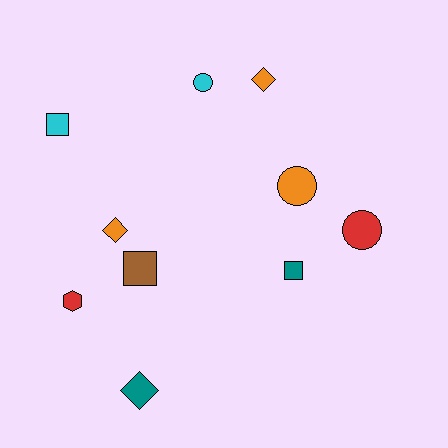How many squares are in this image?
There are 3 squares.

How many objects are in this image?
There are 10 objects.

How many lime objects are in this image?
There are no lime objects.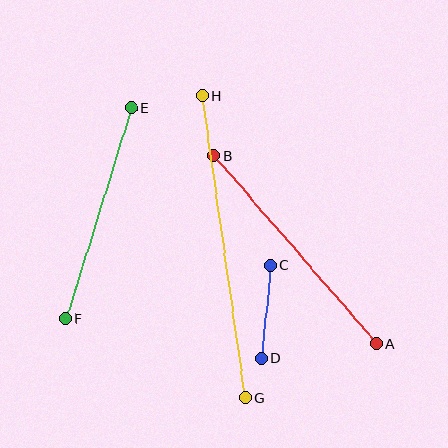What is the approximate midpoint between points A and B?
The midpoint is at approximately (295, 249) pixels.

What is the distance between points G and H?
The distance is approximately 305 pixels.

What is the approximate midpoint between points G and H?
The midpoint is at approximately (224, 246) pixels.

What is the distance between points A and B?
The distance is approximately 248 pixels.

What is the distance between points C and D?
The distance is approximately 93 pixels.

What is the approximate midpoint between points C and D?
The midpoint is at approximately (266, 311) pixels.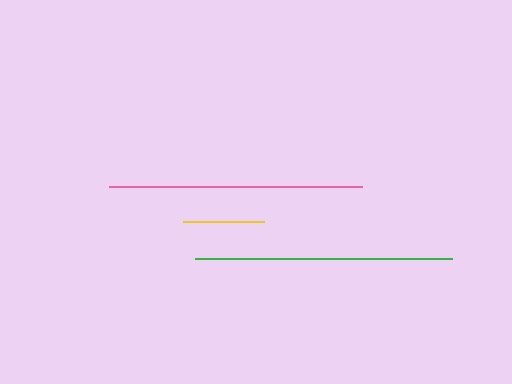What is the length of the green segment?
The green segment is approximately 258 pixels long.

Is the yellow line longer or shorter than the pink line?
The pink line is longer than the yellow line.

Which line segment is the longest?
The green line is the longest at approximately 258 pixels.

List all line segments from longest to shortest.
From longest to shortest: green, pink, yellow.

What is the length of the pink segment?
The pink segment is approximately 253 pixels long.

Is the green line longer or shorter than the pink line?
The green line is longer than the pink line.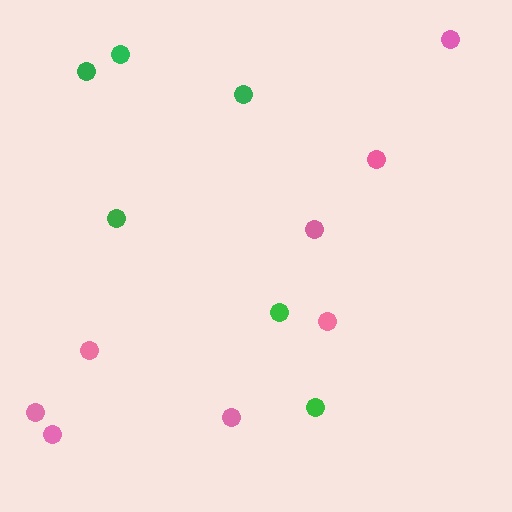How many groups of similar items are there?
There are 2 groups: one group of green circles (6) and one group of pink circles (8).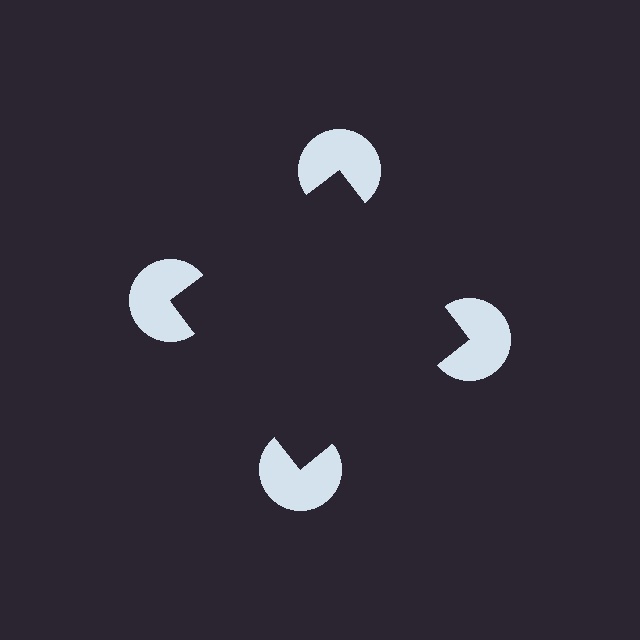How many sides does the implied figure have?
4 sides.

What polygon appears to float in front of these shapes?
An illusory square — its edges are inferred from the aligned wedge cuts in the pac-man discs, not physically drawn.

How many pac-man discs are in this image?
There are 4 — one at each vertex of the illusory square.